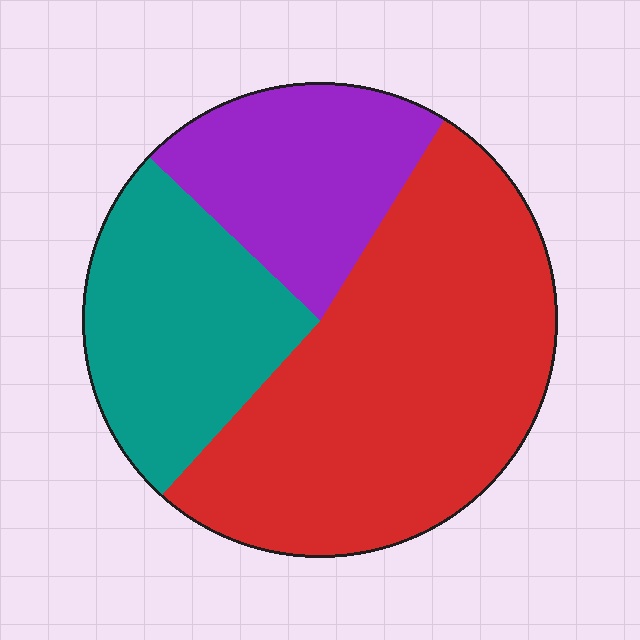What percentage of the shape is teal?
Teal covers about 25% of the shape.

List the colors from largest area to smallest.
From largest to smallest: red, teal, purple.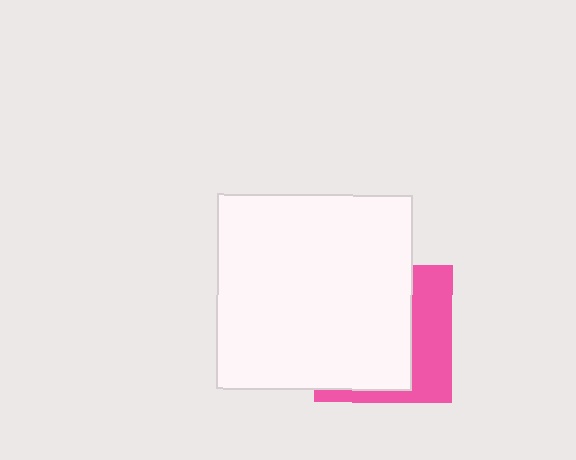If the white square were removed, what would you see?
You would see the complete pink square.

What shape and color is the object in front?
The object in front is a white square.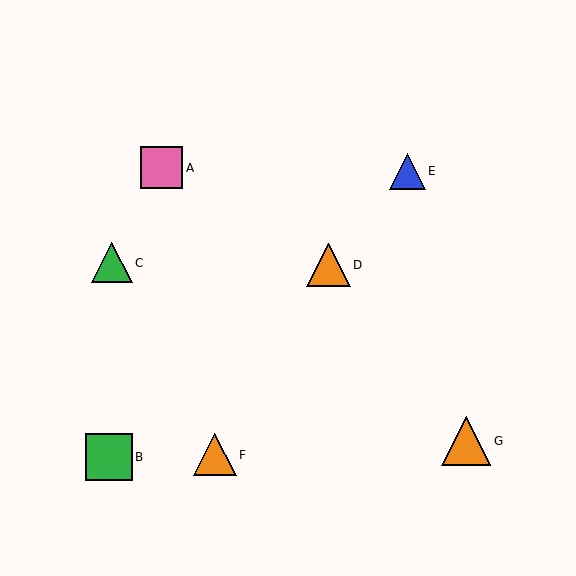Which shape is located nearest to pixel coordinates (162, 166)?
The pink square (labeled A) at (162, 168) is nearest to that location.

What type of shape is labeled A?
Shape A is a pink square.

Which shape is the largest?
The orange triangle (labeled G) is the largest.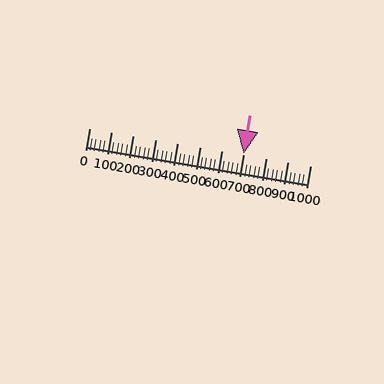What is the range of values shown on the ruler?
The ruler shows values from 0 to 1000.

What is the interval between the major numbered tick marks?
The major tick marks are spaced 100 units apart.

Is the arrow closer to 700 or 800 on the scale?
The arrow is closer to 700.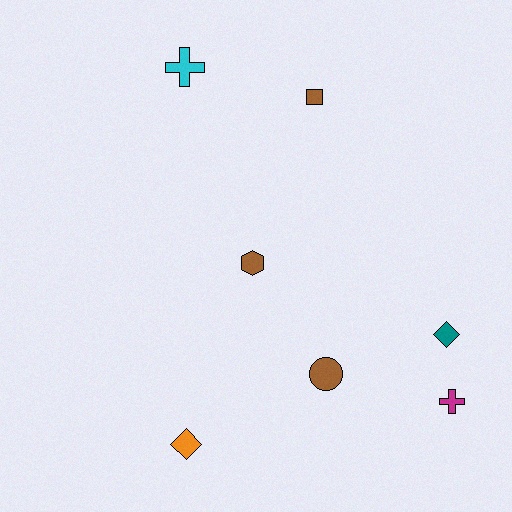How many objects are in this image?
There are 7 objects.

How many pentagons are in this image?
There are no pentagons.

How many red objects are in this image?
There are no red objects.